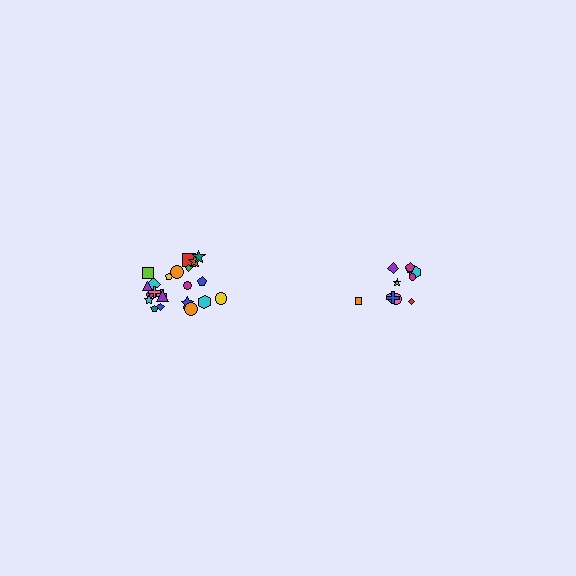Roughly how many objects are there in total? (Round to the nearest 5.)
Roughly 35 objects in total.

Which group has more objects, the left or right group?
The left group.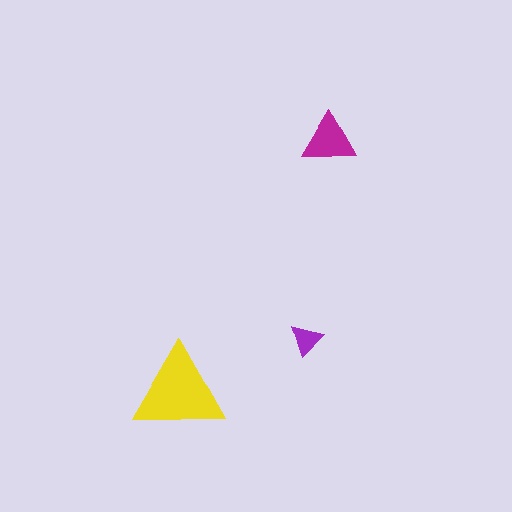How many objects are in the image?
There are 3 objects in the image.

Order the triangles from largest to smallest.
the yellow one, the magenta one, the purple one.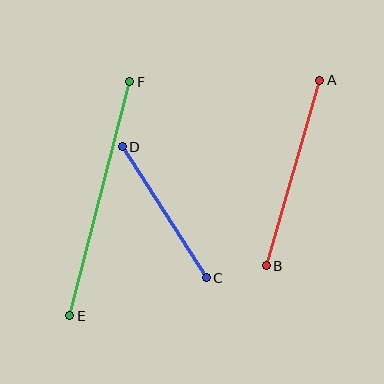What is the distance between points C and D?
The distance is approximately 156 pixels.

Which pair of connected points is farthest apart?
Points E and F are farthest apart.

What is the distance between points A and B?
The distance is approximately 193 pixels.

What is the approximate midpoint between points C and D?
The midpoint is at approximately (164, 212) pixels.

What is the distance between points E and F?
The distance is approximately 242 pixels.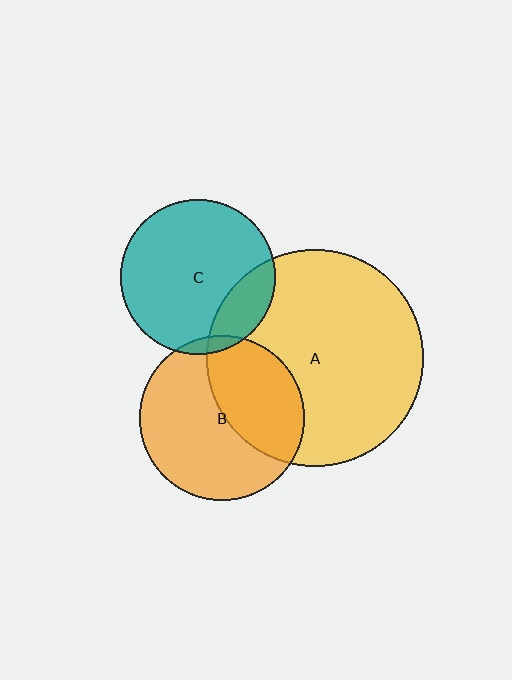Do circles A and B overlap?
Yes.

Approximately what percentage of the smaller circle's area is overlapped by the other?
Approximately 40%.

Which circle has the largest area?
Circle A (yellow).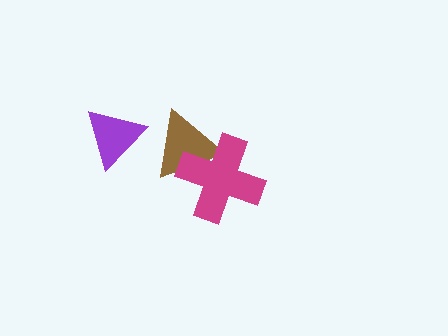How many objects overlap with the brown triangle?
1 object overlaps with the brown triangle.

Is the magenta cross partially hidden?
No, no other shape covers it.